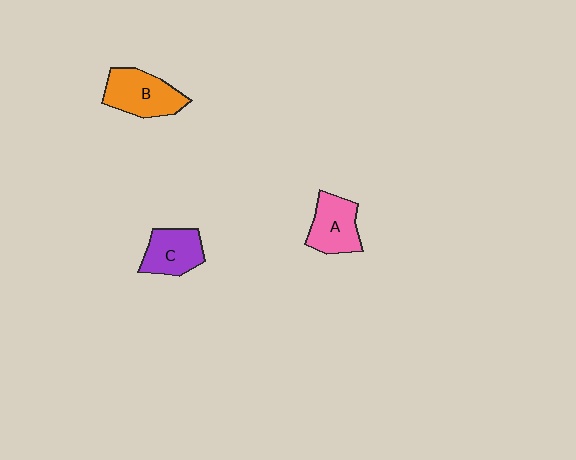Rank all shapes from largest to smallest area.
From largest to smallest: B (orange), A (pink), C (purple).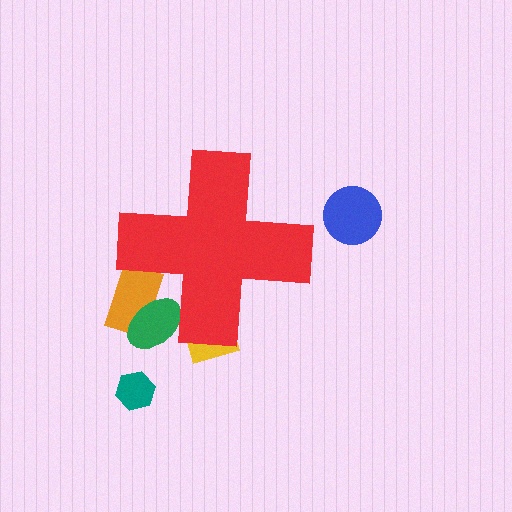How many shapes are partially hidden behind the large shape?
3 shapes are partially hidden.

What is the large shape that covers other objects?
A red cross.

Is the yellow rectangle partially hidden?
Yes, the yellow rectangle is partially hidden behind the red cross.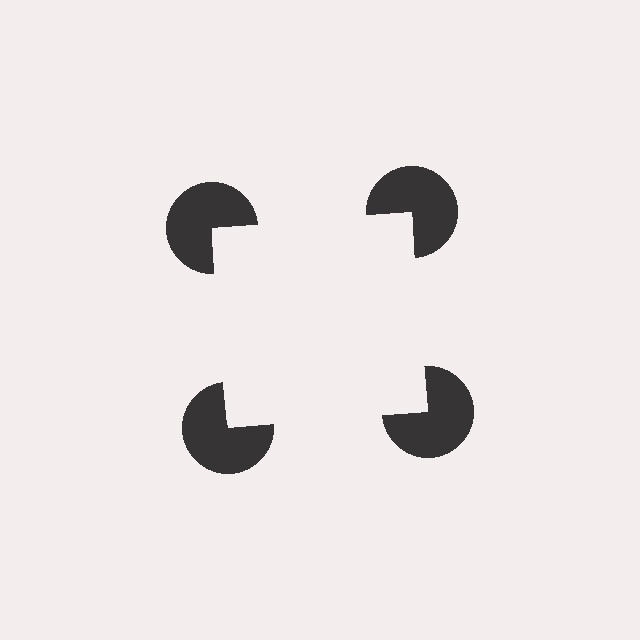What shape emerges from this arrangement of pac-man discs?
An illusory square — its edges are inferred from the aligned wedge cuts in the pac-man discs, not physically drawn.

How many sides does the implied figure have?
4 sides.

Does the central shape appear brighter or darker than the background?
It typically appears slightly brighter than the background, even though no actual brightness change is drawn.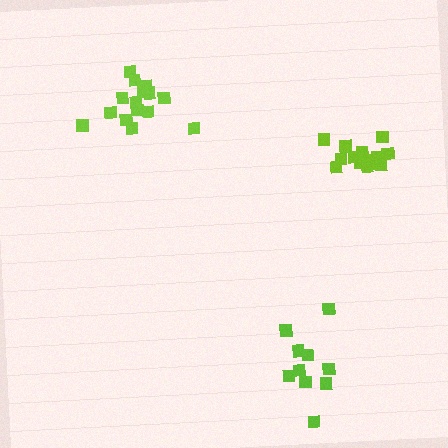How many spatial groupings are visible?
There are 3 spatial groupings.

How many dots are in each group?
Group 1: 15 dots, Group 2: 10 dots, Group 3: 15 dots (40 total).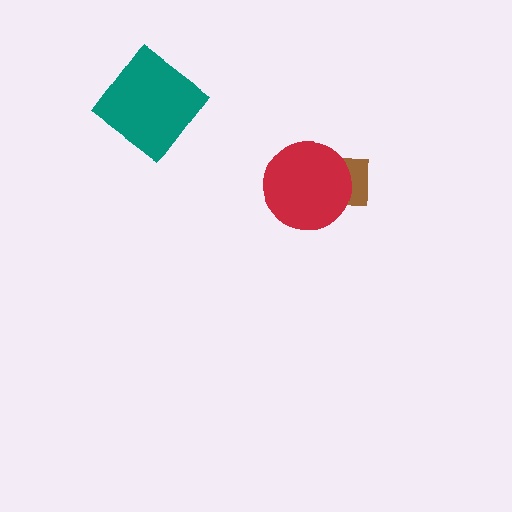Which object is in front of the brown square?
The red circle is in front of the brown square.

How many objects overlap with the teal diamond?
0 objects overlap with the teal diamond.